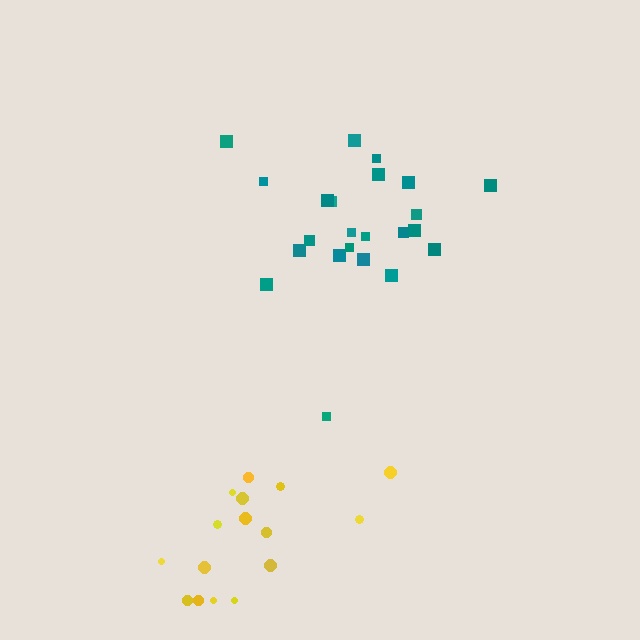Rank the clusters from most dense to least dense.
teal, yellow.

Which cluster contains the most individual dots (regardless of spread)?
Teal (23).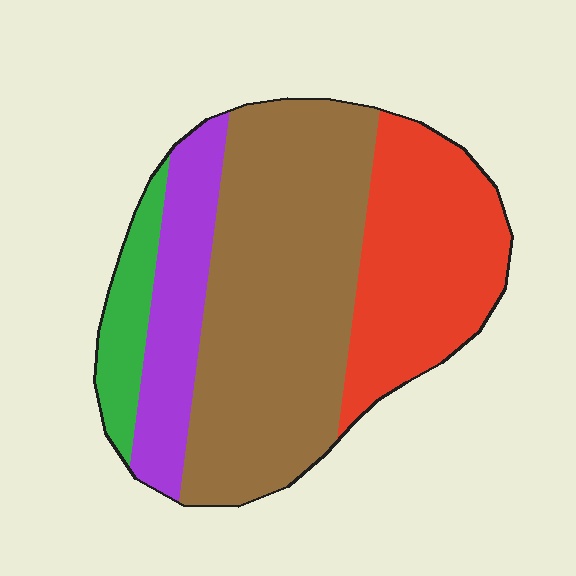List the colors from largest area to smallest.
From largest to smallest: brown, red, purple, green.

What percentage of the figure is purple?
Purple takes up about one sixth (1/6) of the figure.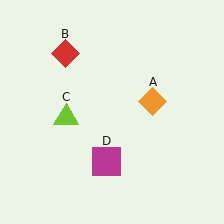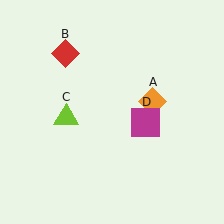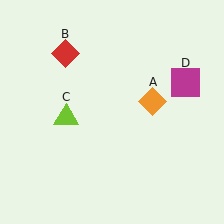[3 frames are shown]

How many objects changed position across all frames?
1 object changed position: magenta square (object D).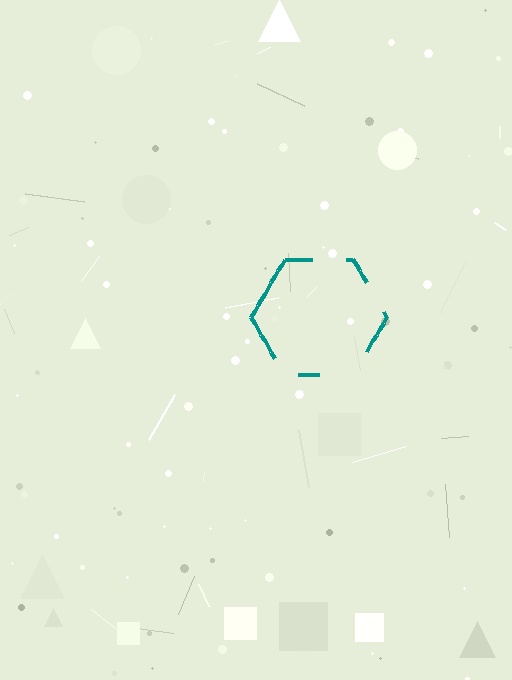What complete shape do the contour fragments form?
The contour fragments form a hexagon.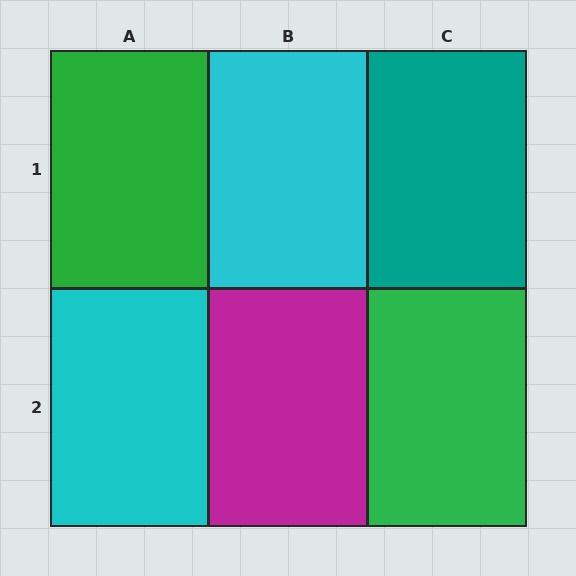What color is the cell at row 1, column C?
Teal.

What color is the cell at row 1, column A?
Green.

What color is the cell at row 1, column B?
Cyan.